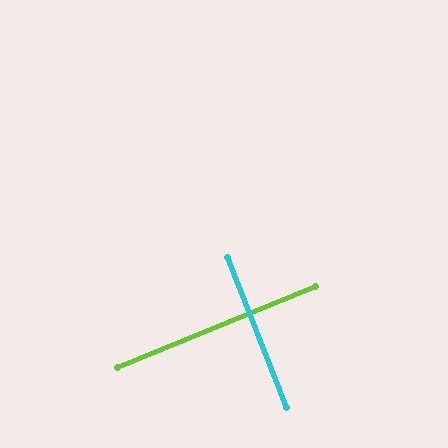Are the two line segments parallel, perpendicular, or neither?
Perpendicular — they meet at approximately 89°.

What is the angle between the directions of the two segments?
Approximately 89 degrees.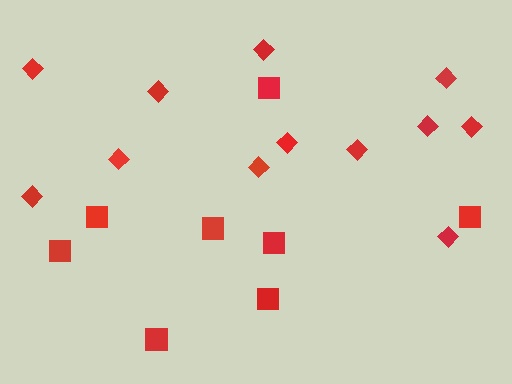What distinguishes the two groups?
There are 2 groups: one group of squares (8) and one group of diamonds (12).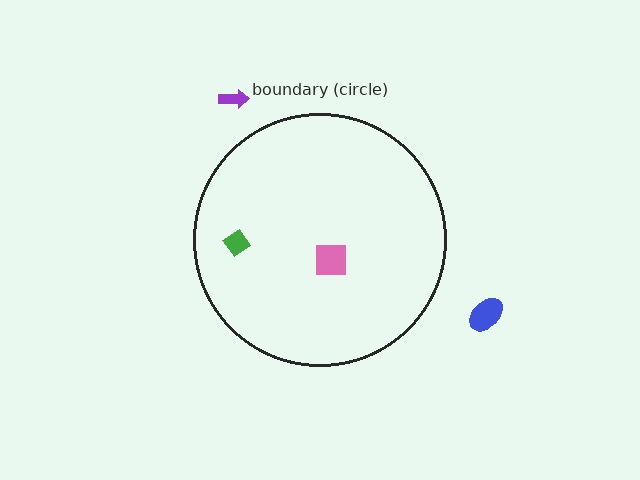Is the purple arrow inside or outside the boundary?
Outside.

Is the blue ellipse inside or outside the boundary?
Outside.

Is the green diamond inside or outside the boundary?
Inside.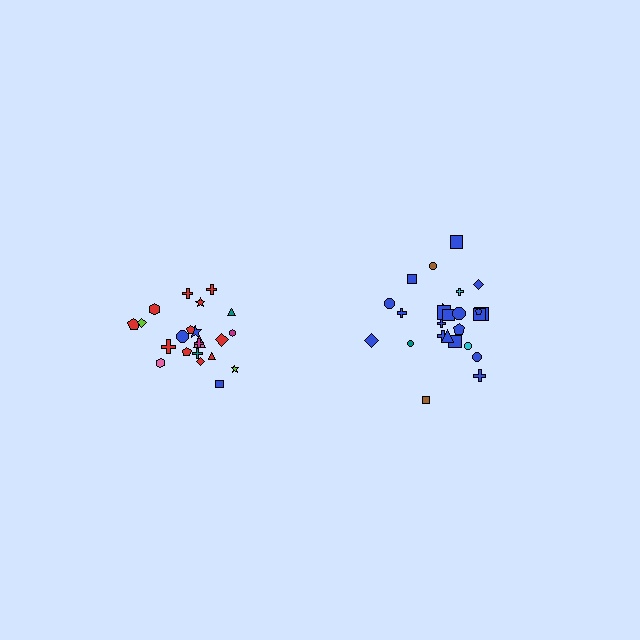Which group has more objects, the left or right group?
The right group.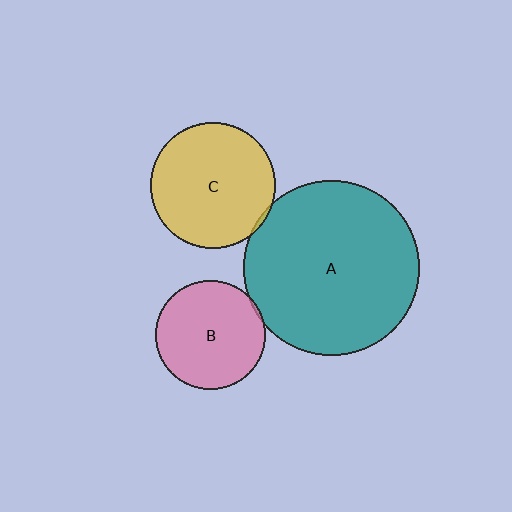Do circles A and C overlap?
Yes.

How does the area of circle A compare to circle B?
Approximately 2.6 times.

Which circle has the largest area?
Circle A (teal).